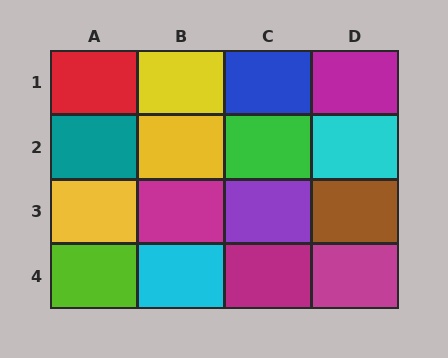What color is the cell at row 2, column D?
Cyan.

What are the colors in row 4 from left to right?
Lime, cyan, magenta, magenta.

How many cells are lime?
1 cell is lime.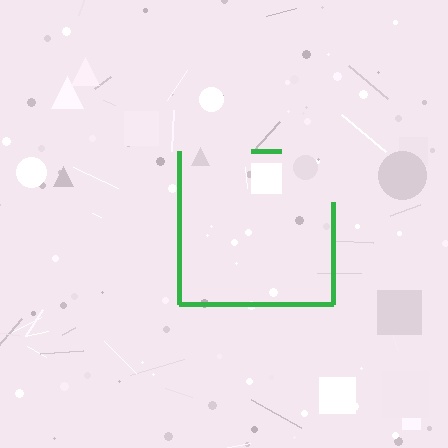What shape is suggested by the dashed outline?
The dashed outline suggests a square.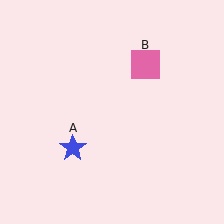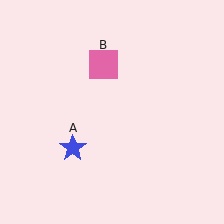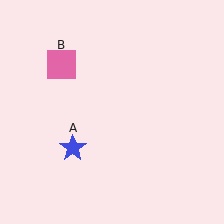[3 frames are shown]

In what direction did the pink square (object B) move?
The pink square (object B) moved left.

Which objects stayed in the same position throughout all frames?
Blue star (object A) remained stationary.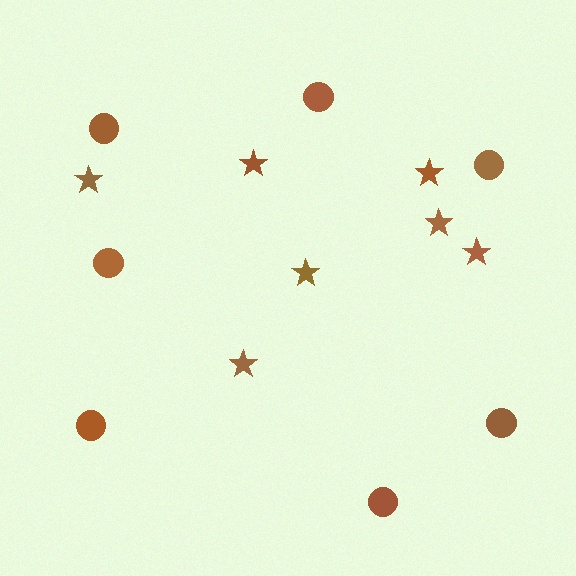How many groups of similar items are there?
There are 2 groups: one group of circles (7) and one group of stars (7).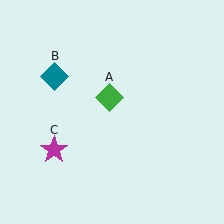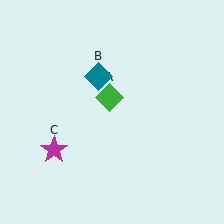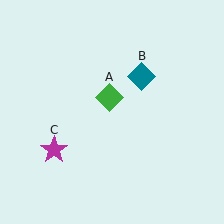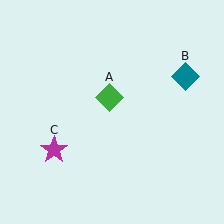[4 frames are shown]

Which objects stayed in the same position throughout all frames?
Green diamond (object A) and magenta star (object C) remained stationary.